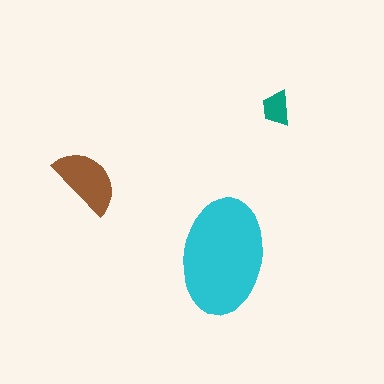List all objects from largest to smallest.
The cyan ellipse, the brown semicircle, the teal trapezoid.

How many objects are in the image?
There are 3 objects in the image.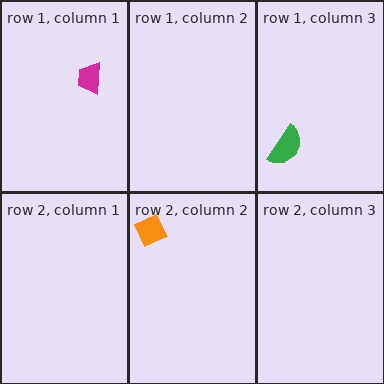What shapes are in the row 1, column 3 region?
The green semicircle.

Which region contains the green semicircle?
The row 1, column 3 region.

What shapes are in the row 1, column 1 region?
The magenta trapezoid.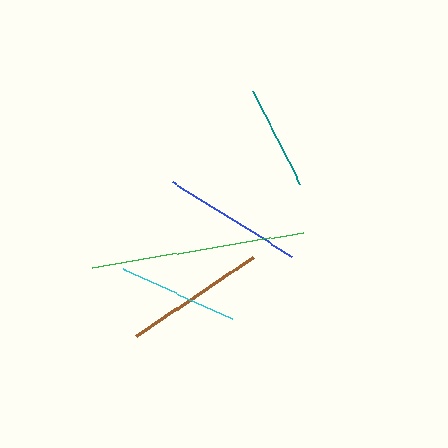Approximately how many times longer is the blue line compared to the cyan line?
The blue line is approximately 1.2 times the length of the cyan line.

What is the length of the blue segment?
The blue segment is approximately 140 pixels long.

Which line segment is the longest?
The green line is the longest at approximately 214 pixels.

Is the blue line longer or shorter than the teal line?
The blue line is longer than the teal line.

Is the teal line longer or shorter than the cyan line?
The cyan line is longer than the teal line.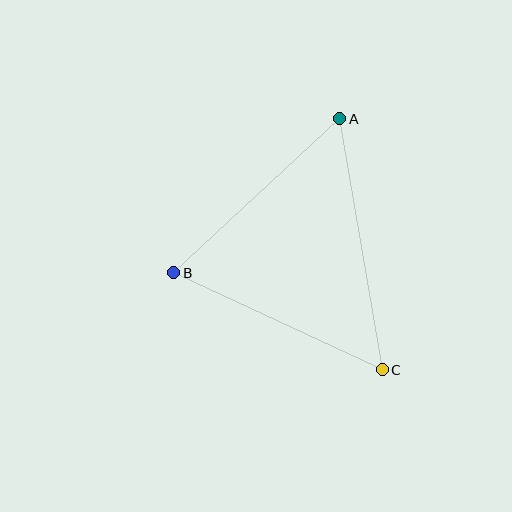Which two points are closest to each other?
Points A and B are closest to each other.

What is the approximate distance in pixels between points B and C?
The distance between B and C is approximately 230 pixels.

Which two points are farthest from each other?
Points A and C are farthest from each other.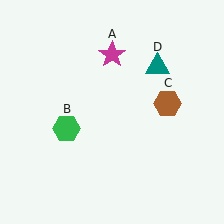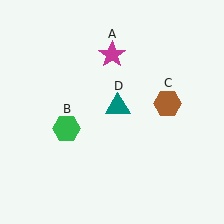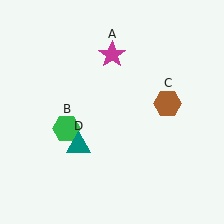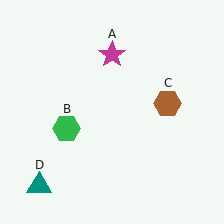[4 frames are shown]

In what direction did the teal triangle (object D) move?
The teal triangle (object D) moved down and to the left.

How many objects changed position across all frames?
1 object changed position: teal triangle (object D).